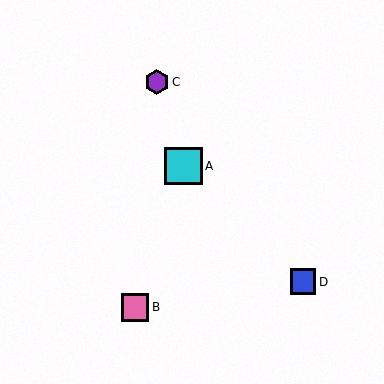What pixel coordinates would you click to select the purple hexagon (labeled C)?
Click at (157, 82) to select the purple hexagon C.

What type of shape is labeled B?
Shape B is a pink square.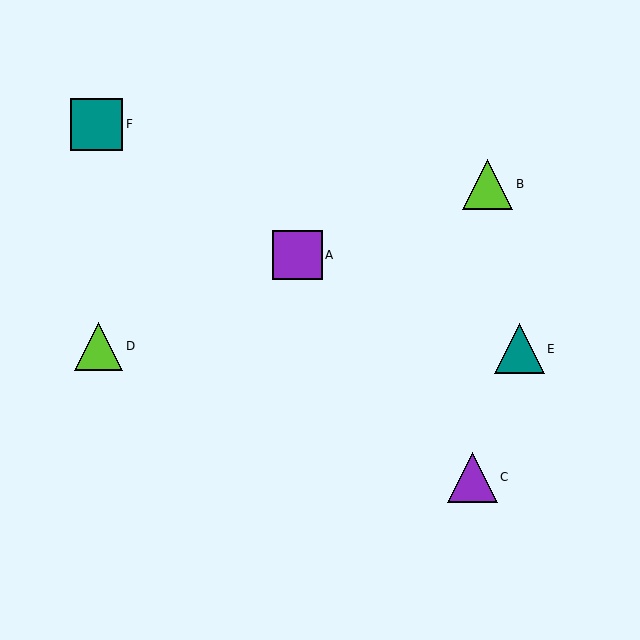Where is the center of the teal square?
The center of the teal square is at (97, 124).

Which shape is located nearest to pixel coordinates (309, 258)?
The purple square (labeled A) at (297, 255) is nearest to that location.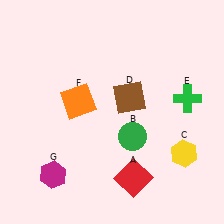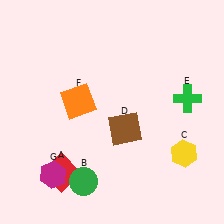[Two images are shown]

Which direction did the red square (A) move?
The red square (A) moved left.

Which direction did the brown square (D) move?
The brown square (D) moved down.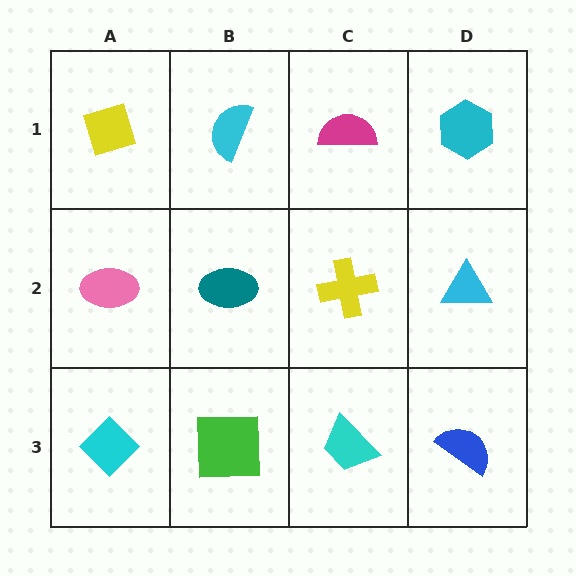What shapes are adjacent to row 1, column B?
A teal ellipse (row 2, column B), a yellow diamond (row 1, column A), a magenta semicircle (row 1, column C).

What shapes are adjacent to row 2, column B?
A cyan semicircle (row 1, column B), a green square (row 3, column B), a pink ellipse (row 2, column A), a yellow cross (row 2, column C).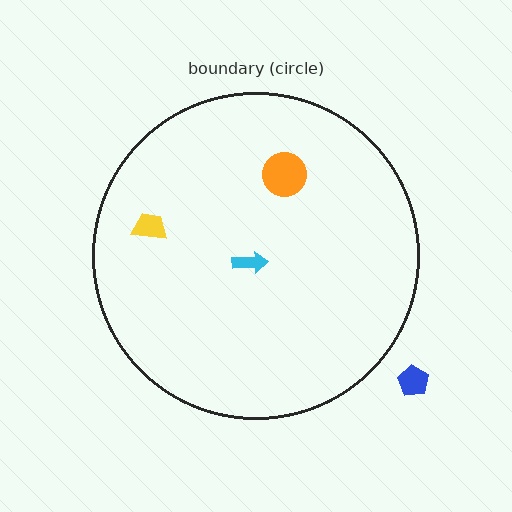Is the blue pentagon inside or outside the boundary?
Outside.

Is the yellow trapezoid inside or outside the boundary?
Inside.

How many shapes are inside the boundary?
3 inside, 1 outside.